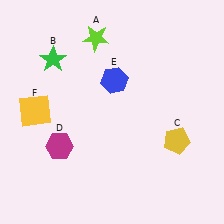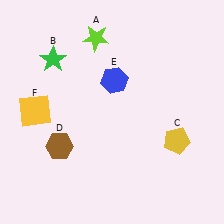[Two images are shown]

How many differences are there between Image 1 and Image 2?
There is 1 difference between the two images.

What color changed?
The hexagon (D) changed from magenta in Image 1 to brown in Image 2.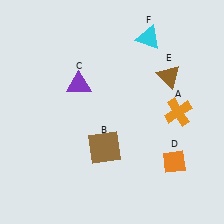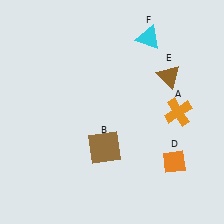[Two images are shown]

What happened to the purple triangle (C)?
The purple triangle (C) was removed in Image 2. It was in the top-left area of Image 1.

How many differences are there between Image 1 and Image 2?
There is 1 difference between the two images.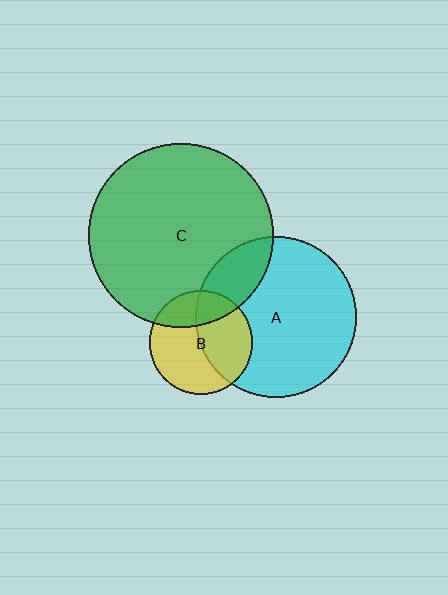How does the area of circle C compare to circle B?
Approximately 3.2 times.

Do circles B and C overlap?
Yes.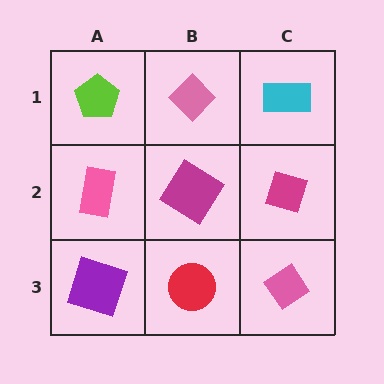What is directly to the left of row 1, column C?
A pink diamond.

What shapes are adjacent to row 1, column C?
A magenta diamond (row 2, column C), a pink diamond (row 1, column B).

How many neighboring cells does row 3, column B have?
3.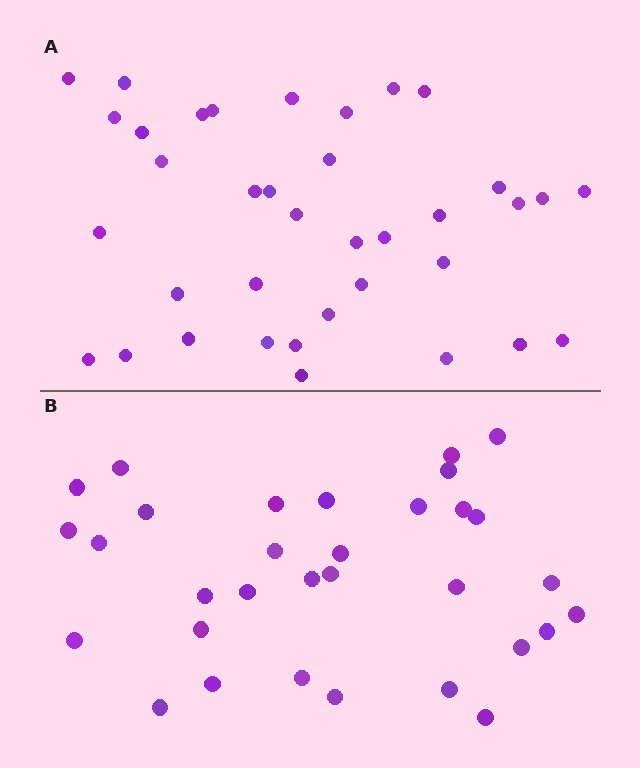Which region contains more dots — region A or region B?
Region A (the top region) has more dots.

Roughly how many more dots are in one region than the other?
Region A has about 5 more dots than region B.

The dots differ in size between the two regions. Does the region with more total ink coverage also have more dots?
No. Region B has more total ink coverage because its dots are larger, but region A actually contains more individual dots. Total area can be misleading — the number of items is what matters here.